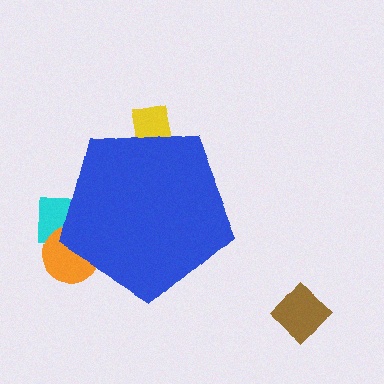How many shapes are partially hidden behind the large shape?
3 shapes are partially hidden.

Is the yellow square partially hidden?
Yes, the yellow square is partially hidden behind the blue pentagon.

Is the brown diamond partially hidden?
No, the brown diamond is fully visible.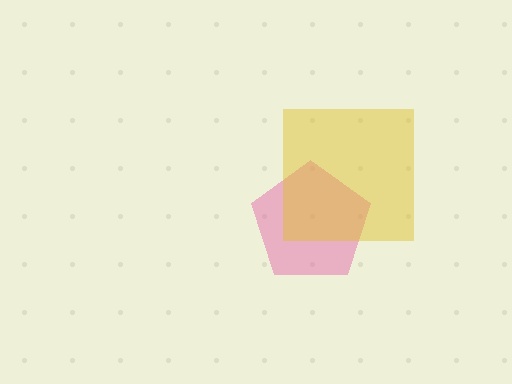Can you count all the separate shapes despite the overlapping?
Yes, there are 2 separate shapes.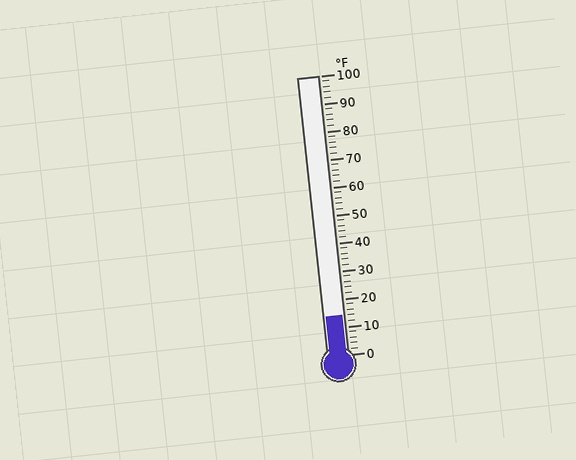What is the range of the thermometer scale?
The thermometer scale ranges from 0°F to 100°F.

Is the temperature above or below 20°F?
The temperature is below 20°F.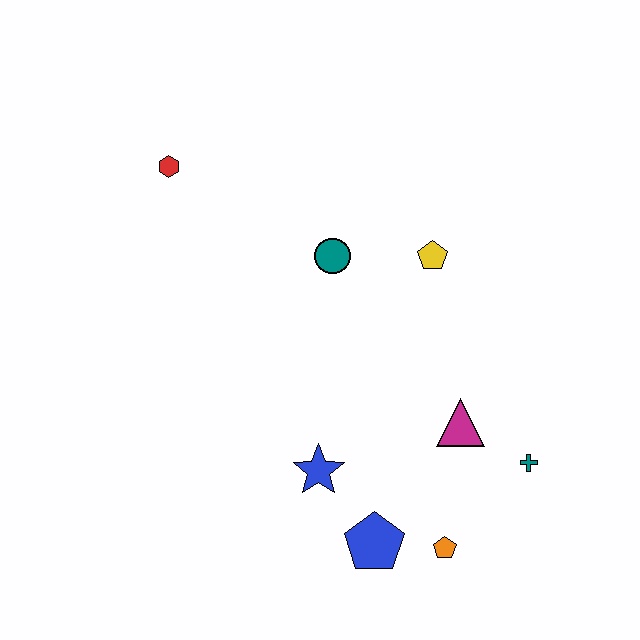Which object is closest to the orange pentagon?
The blue pentagon is closest to the orange pentagon.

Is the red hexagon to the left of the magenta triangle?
Yes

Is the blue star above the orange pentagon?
Yes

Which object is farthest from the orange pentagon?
The red hexagon is farthest from the orange pentagon.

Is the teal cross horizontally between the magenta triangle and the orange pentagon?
No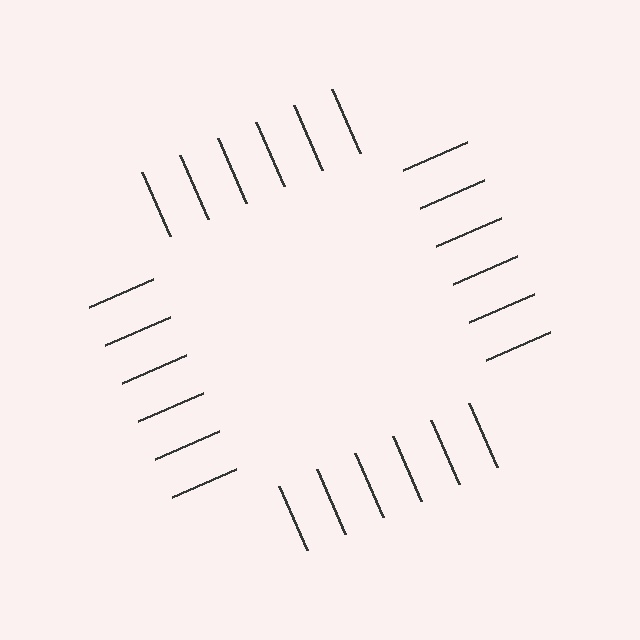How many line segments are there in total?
24 — 6 along each of the 4 edges.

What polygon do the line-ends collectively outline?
An illusory square — the line segments terminate on its edges but no continuous stroke is drawn.